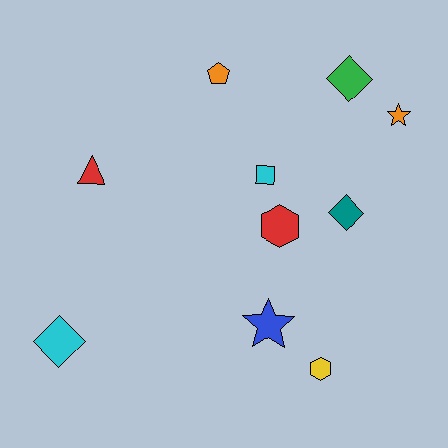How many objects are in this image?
There are 10 objects.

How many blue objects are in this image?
There is 1 blue object.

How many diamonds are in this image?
There are 3 diamonds.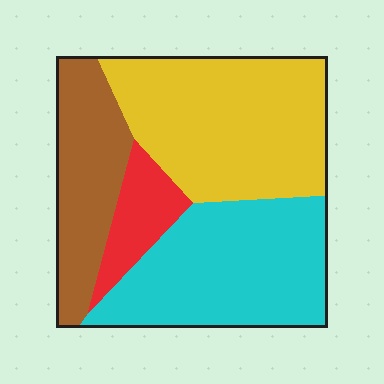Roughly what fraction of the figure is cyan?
Cyan takes up about one third (1/3) of the figure.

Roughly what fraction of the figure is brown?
Brown covers about 20% of the figure.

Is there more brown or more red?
Brown.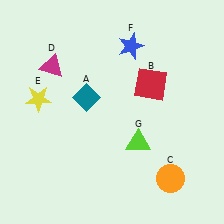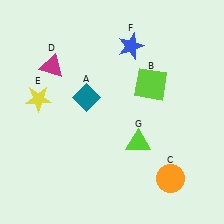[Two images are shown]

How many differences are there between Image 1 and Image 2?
There is 1 difference between the two images.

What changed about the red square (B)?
In Image 1, B is red. In Image 2, it changed to lime.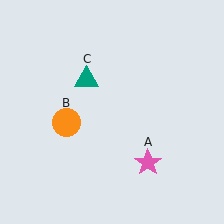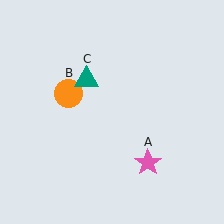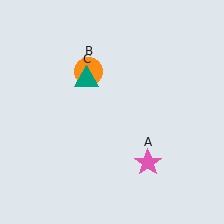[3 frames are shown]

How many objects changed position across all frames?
1 object changed position: orange circle (object B).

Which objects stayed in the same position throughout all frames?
Pink star (object A) and teal triangle (object C) remained stationary.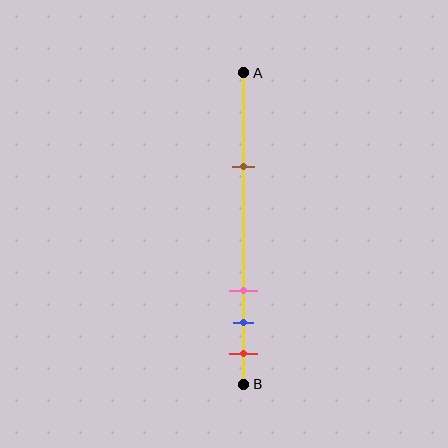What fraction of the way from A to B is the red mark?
The red mark is approximately 90% (0.9) of the way from A to B.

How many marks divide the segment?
There are 4 marks dividing the segment.